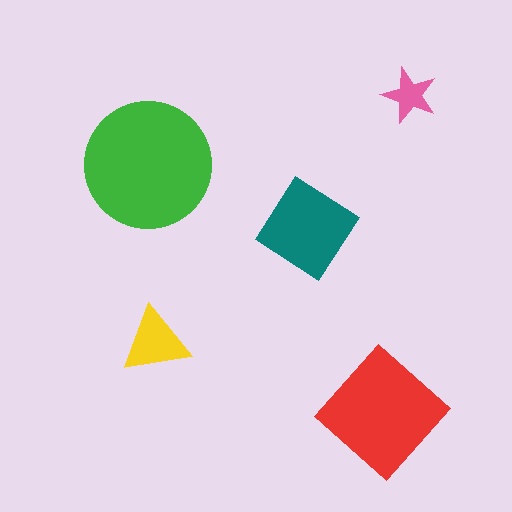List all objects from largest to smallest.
The green circle, the red diamond, the teal diamond, the yellow triangle, the pink star.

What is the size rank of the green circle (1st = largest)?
1st.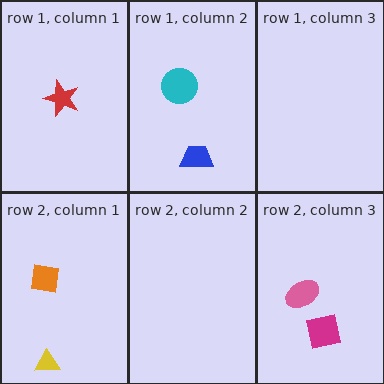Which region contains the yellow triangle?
The row 2, column 1 region.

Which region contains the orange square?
The row 2, column 1 region.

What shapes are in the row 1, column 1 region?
The red star.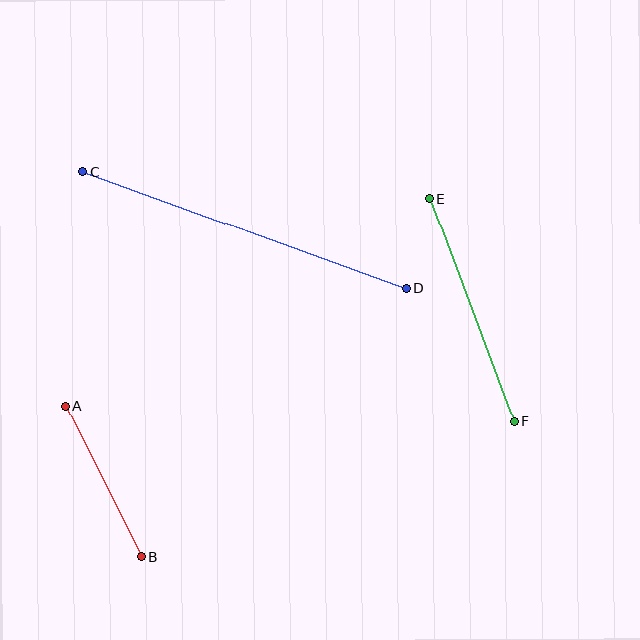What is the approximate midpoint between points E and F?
The midpoint is at approximately (472, 310) pixels.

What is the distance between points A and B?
The distance is approximately 168 pixels.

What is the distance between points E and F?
The distance is approximately 237 pixels.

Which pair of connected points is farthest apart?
Points C and D are farthest apart.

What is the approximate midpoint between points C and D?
The midpoint is at approximately (245, 230) pixels.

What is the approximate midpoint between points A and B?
The midpoint is at approximately (104, 482) pixels.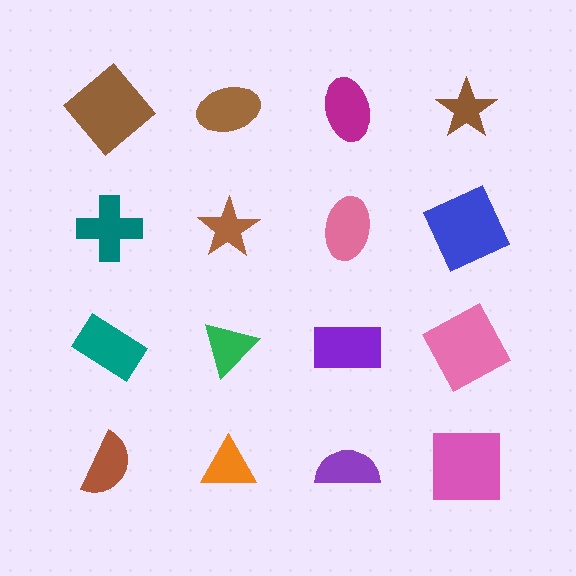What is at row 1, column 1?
A brown diamond.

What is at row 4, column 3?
A purple semicircle.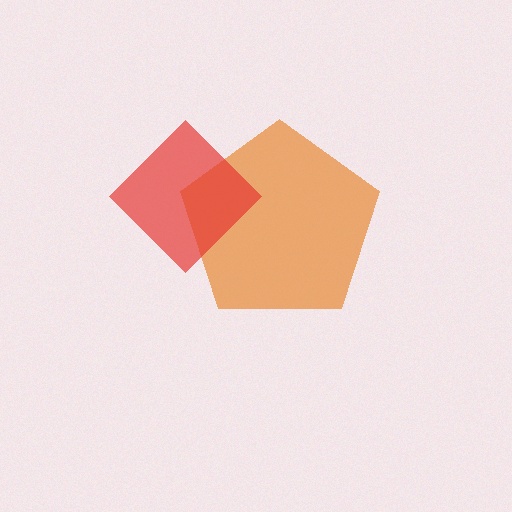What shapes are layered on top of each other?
The layered shapes are: an orange pentagon, a red diamond.